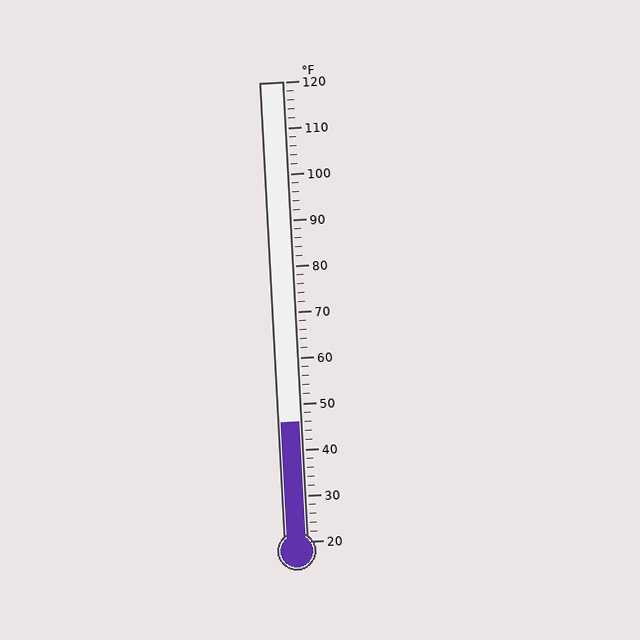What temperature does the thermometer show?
The thermometer shows approximately 46°F.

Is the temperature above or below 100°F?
The temperature is below 100°F.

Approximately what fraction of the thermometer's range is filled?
The thermometer is filled to approximately 25% of its range.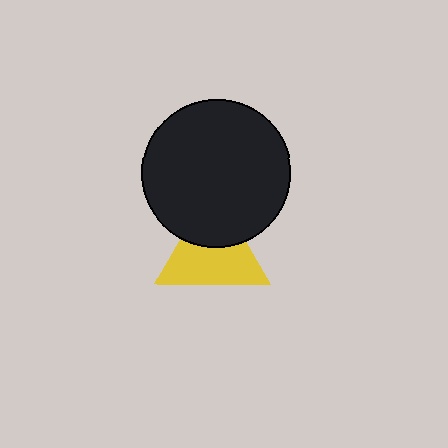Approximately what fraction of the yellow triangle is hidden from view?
Roughly 36% of the yellow triangle is hidden behind the black circle.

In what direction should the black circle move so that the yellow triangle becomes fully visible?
The black circle should move up. That is the shortest direction to clear the overlap and leave the yellow triangle fully visible.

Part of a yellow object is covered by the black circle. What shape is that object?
It is a triangle.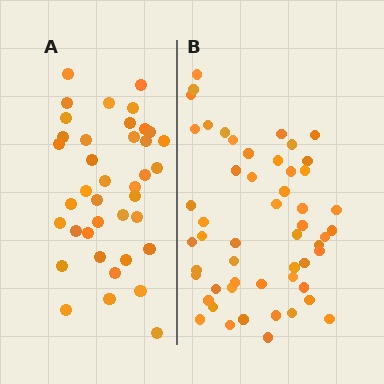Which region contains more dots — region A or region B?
Region B (the right region) has more dots.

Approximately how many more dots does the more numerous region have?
Region B has approximately 15 more dots than region A.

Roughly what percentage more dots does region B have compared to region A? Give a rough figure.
About 35% more.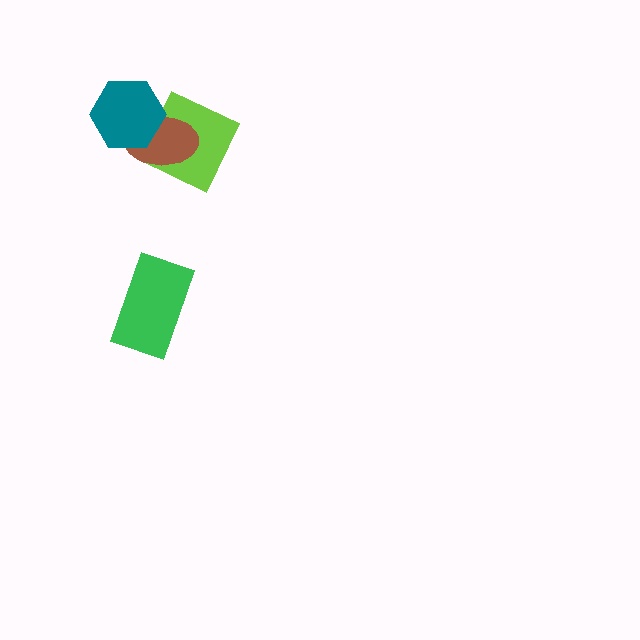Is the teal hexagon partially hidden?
No, no other shape covers it.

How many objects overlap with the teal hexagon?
2 objects overlap with the teal hexagon.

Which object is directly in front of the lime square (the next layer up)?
The brown ellipse is directly in front of the lime square.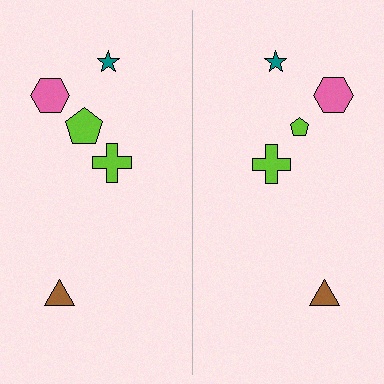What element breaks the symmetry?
The lime pentagon on the right side has a different size than its mirror counterpart.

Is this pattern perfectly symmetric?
No, the pattern is not perfectly symmetric. The lime pentagon on the right side has a different size than its mirror counterpart.